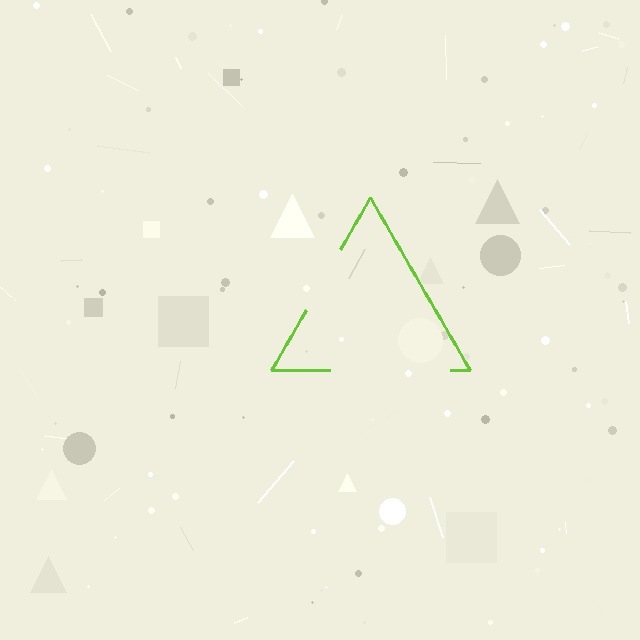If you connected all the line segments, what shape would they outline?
They would outline a triangle.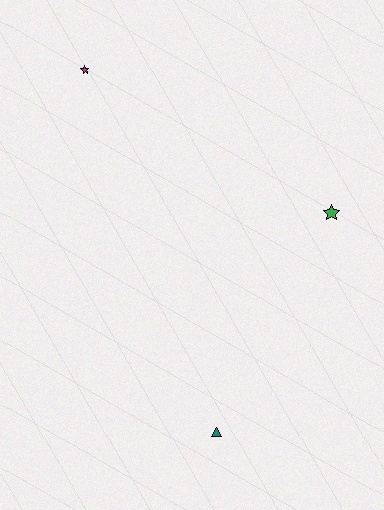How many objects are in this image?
There are 3 objects.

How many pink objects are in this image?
There are no pink objects.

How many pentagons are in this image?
There are no pentagons.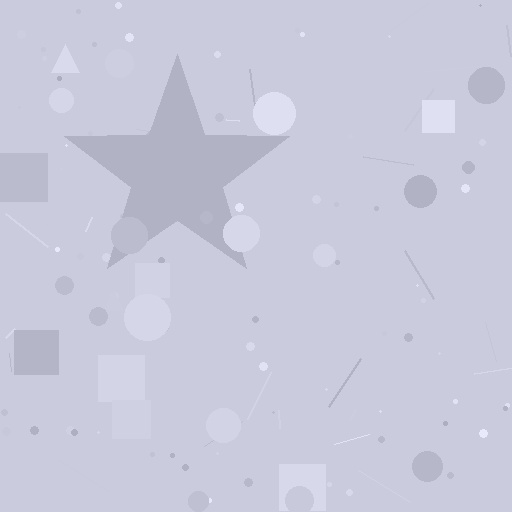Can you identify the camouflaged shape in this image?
The camouflaged shape is a star.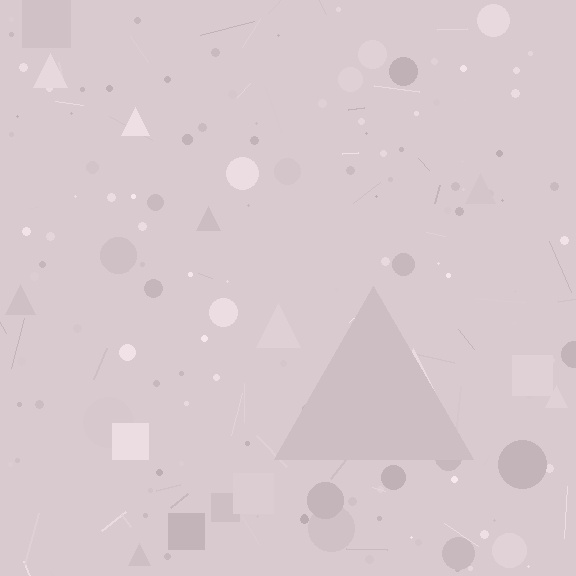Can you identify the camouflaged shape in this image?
The camouflaged shape is a triangle.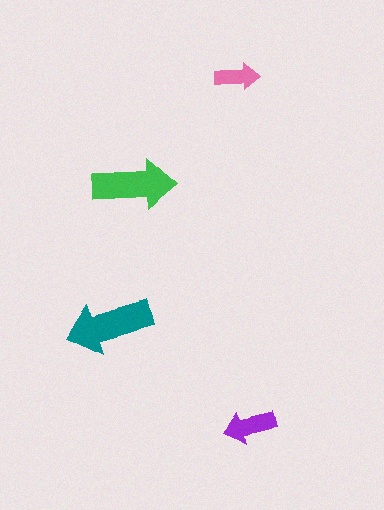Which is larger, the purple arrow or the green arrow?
The green one.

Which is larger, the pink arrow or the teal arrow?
The teal one.